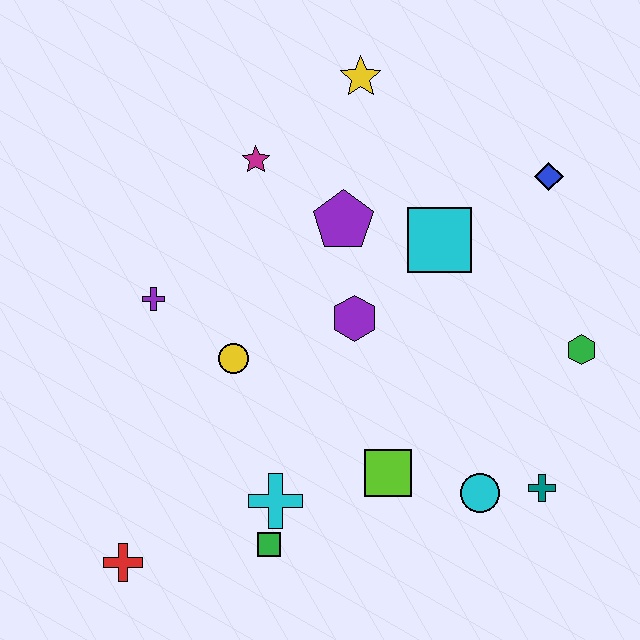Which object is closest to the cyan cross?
The green square is closest to the cyan cross.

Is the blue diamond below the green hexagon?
No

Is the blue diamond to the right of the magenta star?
Yes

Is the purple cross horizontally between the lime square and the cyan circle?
No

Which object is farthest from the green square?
The yellow star is farthest from the green square.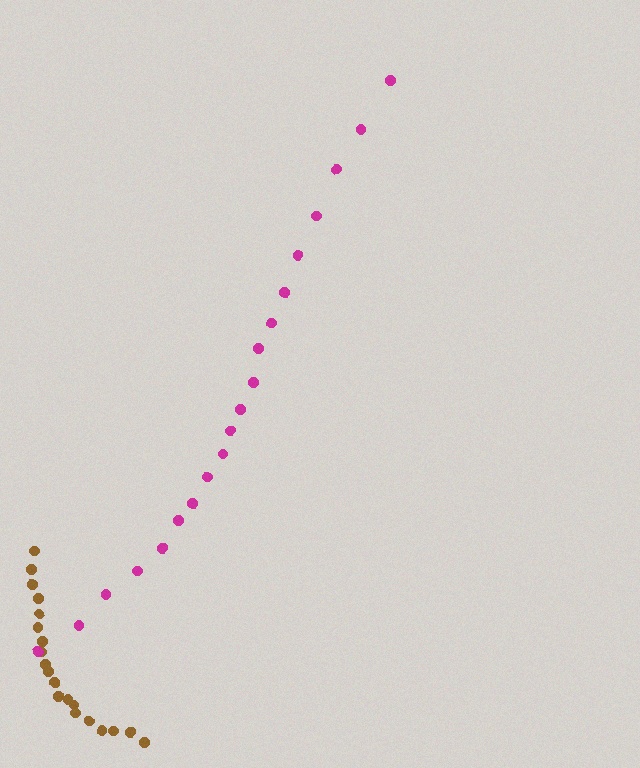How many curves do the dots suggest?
There are 2 distinct paths.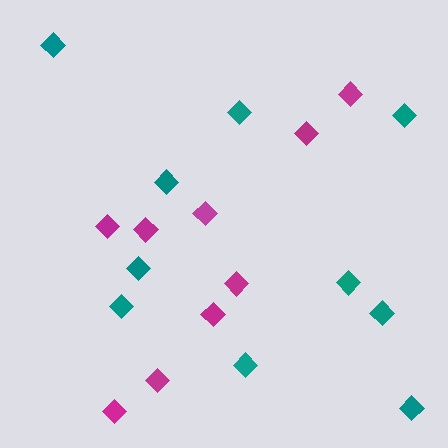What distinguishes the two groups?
There are 2 groups: one group of magenta diamonds (9) and one group of teal diamonds (10).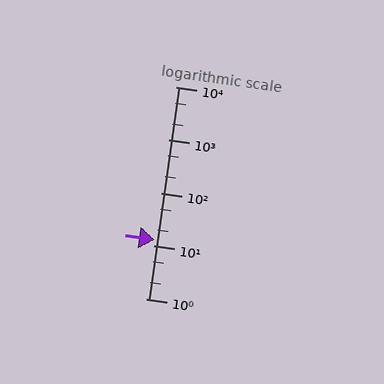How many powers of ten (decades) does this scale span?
The scale spans 4 decades, from 1 to 10000.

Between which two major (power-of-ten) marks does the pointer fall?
The pointer is between 10 and 100.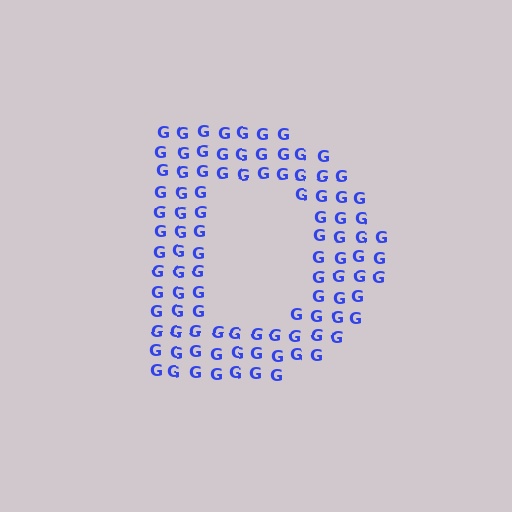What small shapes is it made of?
It is made of small letter G's.